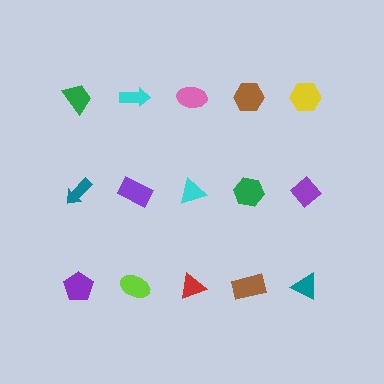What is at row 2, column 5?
A purple diamond.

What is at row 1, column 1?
A green trapezoid.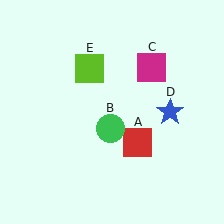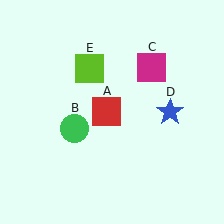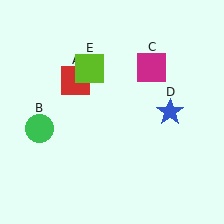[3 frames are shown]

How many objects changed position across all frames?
2 objects changed position: red square (object A), green circle (object B).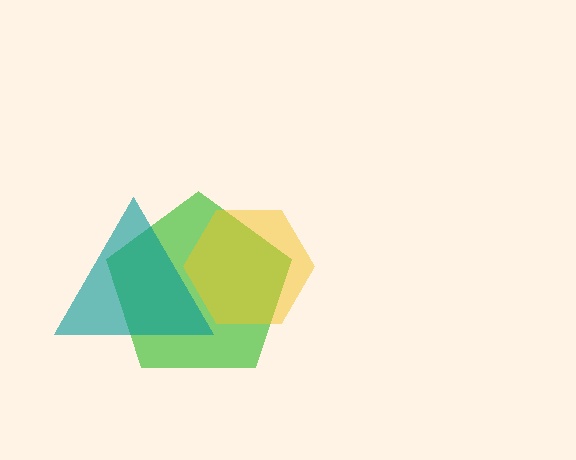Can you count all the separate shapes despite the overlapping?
Yes, there are 3 separate shapes.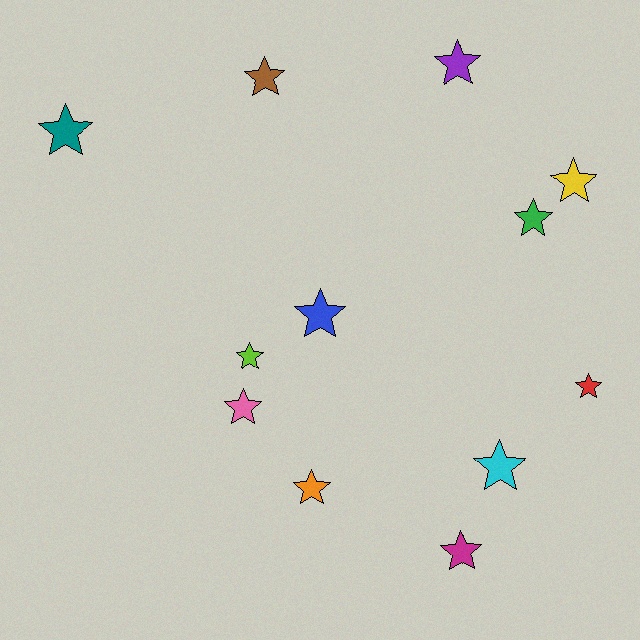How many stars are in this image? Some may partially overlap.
There are 12 stars.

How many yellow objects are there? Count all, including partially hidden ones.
There is 1 yellow object.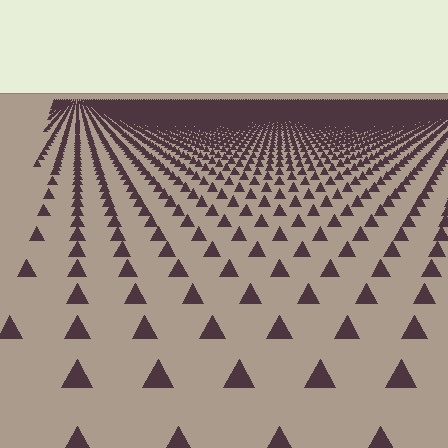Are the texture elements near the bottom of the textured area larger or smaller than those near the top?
Larger. Near the bottom, elements are closer to the viewer and appear at a bigger on-screen size.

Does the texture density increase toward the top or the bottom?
Density increases toward the top.